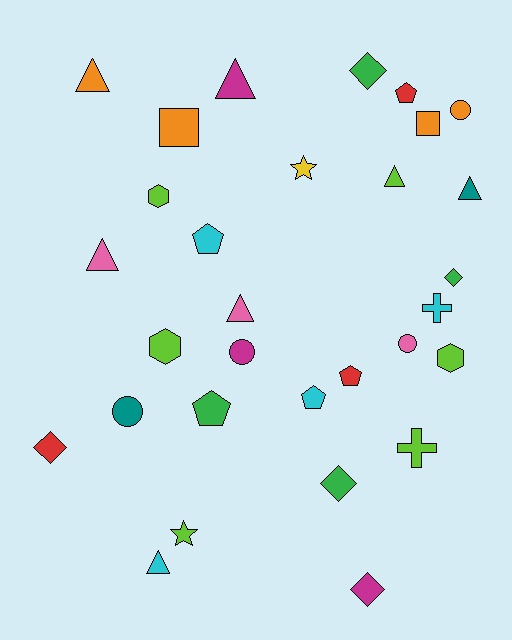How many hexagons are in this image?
There are 3 hexagons.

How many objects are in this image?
There are 30 objects.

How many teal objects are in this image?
There are 2 teal objects.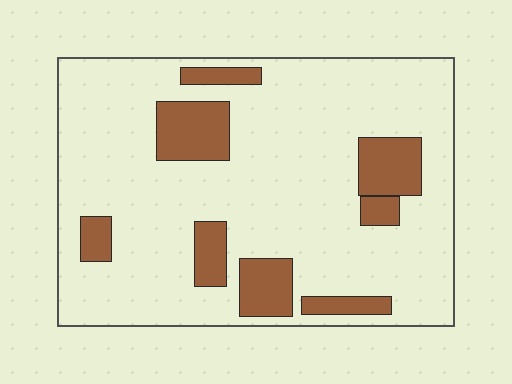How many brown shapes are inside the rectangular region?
8.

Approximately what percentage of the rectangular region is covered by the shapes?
Approximately 20%.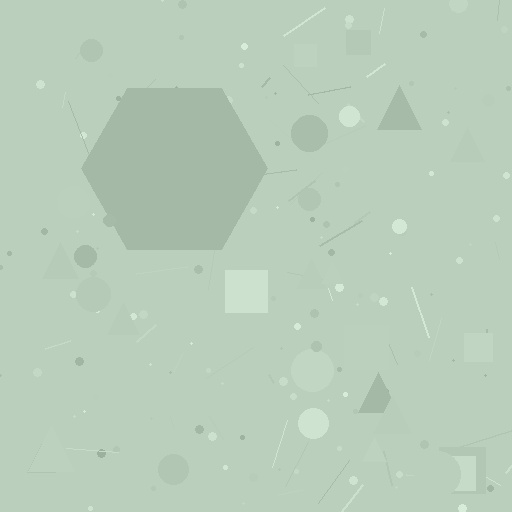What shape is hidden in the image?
A hexagon is hidden in the image.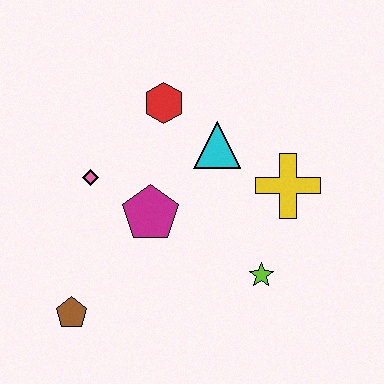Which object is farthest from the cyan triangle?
The brown pentagon is farthest from the cyan triangle.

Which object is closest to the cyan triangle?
The red hexagon is closest to the cyan triangle.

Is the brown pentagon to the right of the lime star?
No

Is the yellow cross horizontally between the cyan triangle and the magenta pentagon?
No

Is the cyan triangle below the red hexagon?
Yes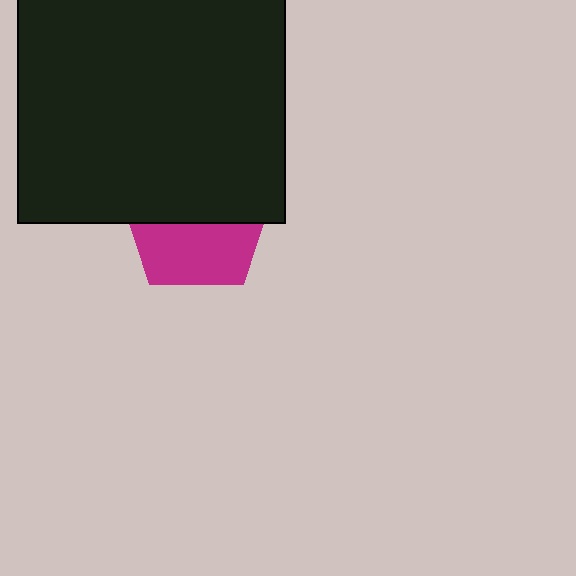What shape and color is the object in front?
The object in front is a black rectangle.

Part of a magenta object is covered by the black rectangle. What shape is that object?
It is a pentagon.